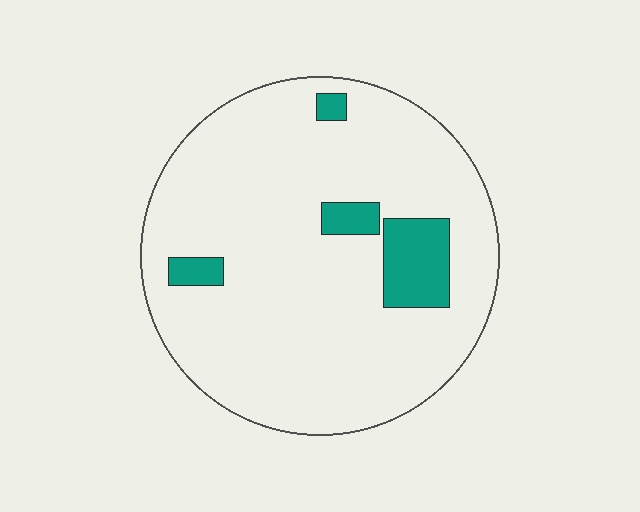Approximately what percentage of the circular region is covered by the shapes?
Approximately 10%.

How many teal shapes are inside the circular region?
4.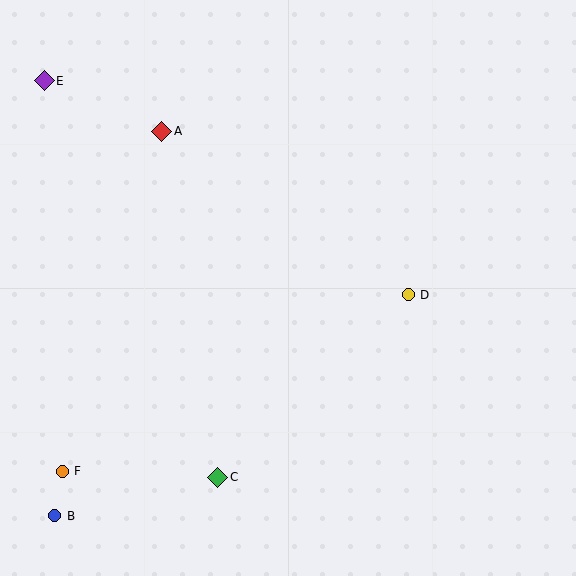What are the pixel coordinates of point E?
Point E is at (44, 81).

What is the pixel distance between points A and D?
The distance between A and D is 296 pixels.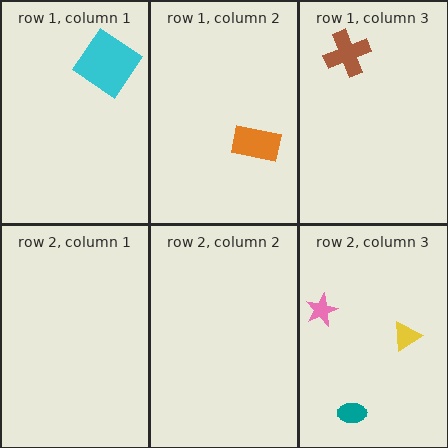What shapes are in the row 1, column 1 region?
The cyan diamond.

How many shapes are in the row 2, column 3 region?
3.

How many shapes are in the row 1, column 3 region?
1.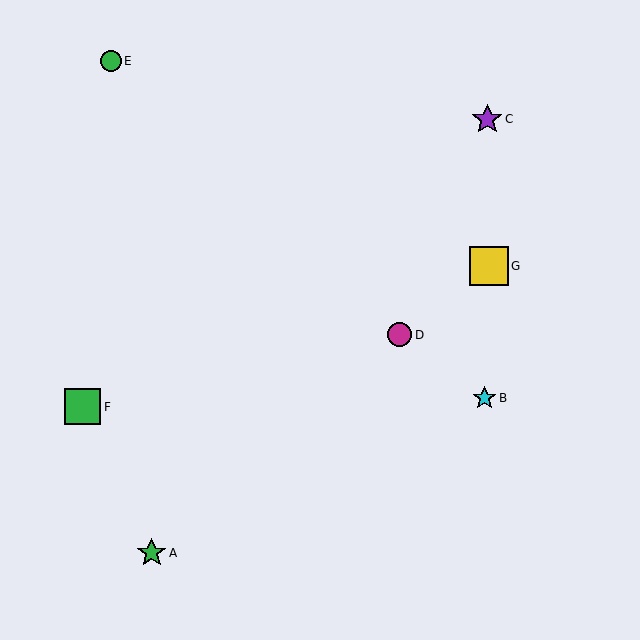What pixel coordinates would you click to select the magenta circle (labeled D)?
Click at (400, 335) to select the magenta circle D.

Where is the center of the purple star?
The center of the purple star is at (487, 119).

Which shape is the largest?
The yellow square (labeled G) is the largest.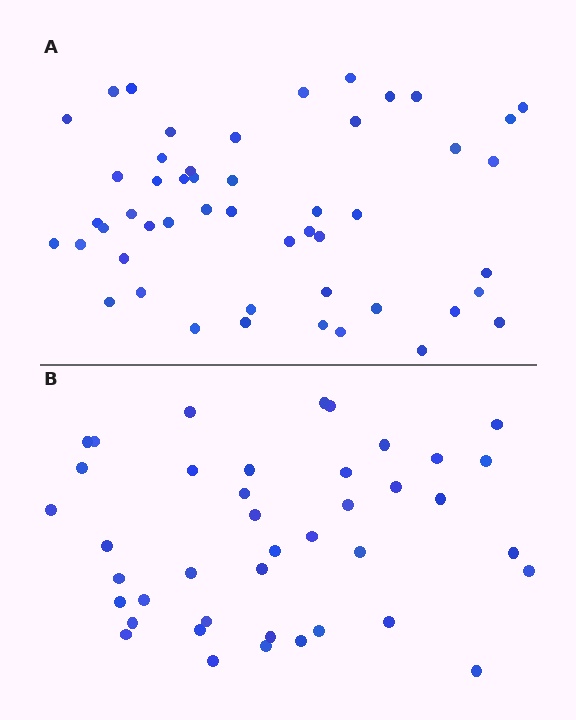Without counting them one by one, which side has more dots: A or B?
Region A (the top region) has more dots.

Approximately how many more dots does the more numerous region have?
Region A has roughly 8 or so more dots than region B.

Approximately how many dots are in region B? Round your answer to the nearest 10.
About 40 dots. (The exact count is 41, which rounds to 40.)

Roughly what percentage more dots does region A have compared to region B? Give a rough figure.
About 20% more.